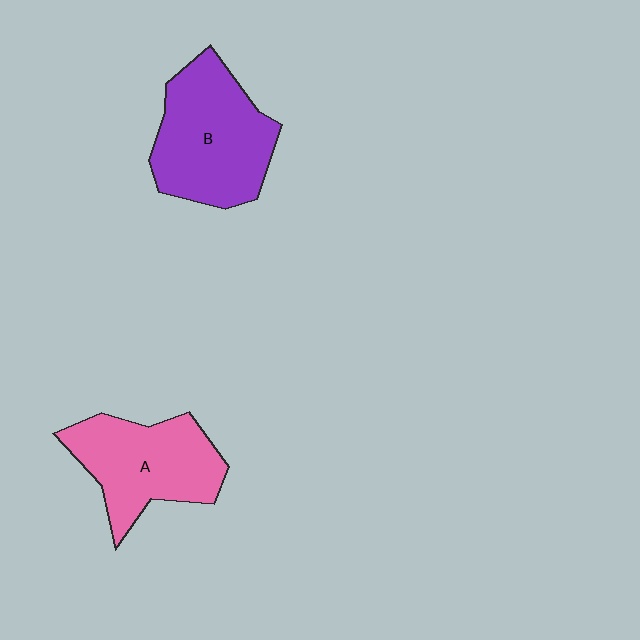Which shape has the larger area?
Shape B (purple).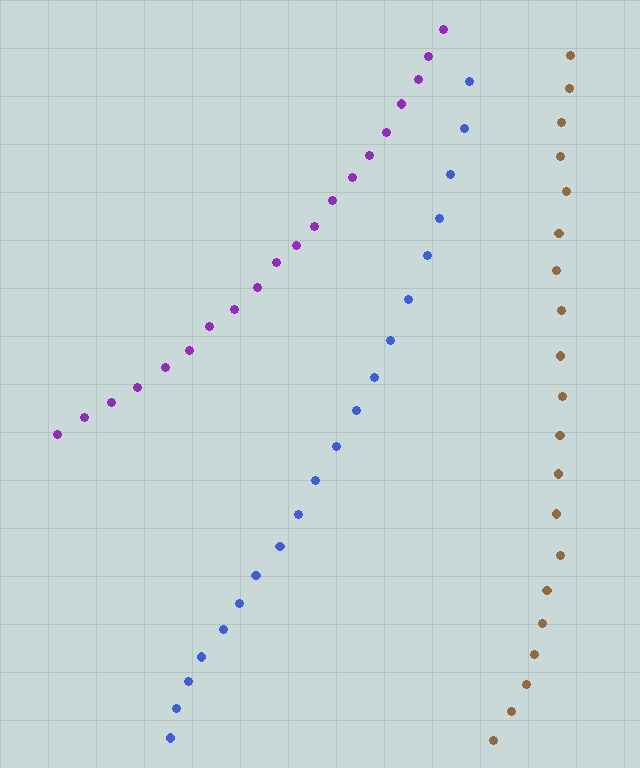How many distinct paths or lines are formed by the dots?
There are 3 distinct paths.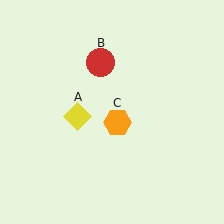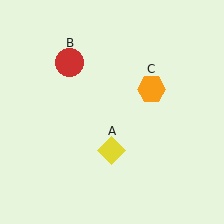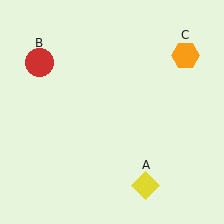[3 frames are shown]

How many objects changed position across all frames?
3 objects changed position: yellow diamond (object A), red circle (object B), orange hexagon (object C).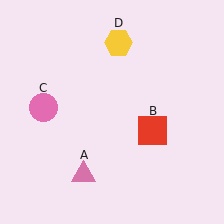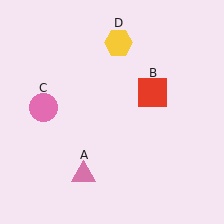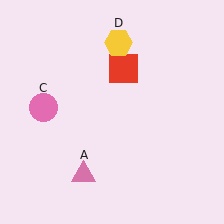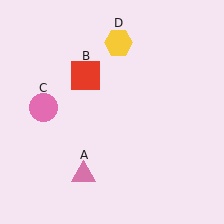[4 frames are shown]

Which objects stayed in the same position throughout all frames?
Pink triangle (object A) and pink circle (object C) and yellow hexagon (object D) remained stationary.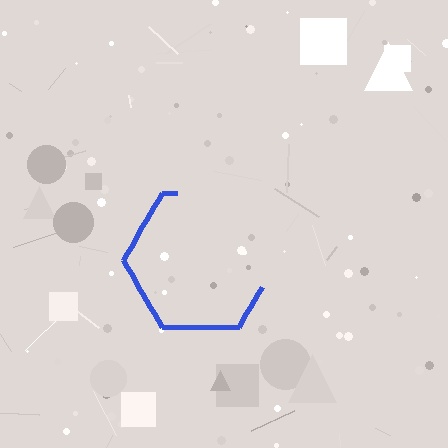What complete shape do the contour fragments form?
The contour fragments form a hexagon.